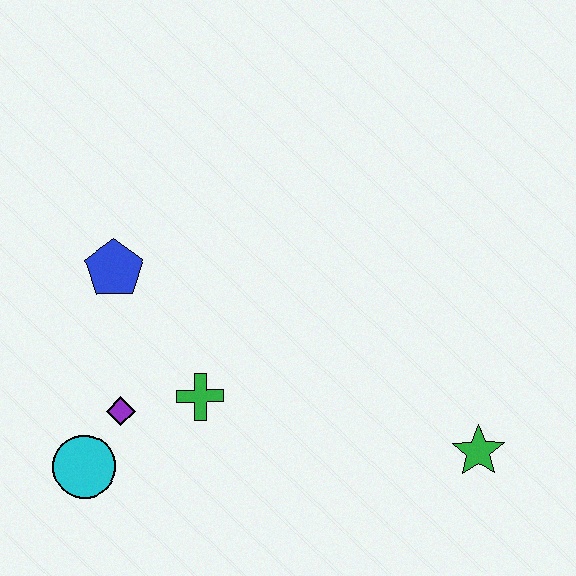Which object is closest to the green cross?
The purple diamond is closest to the green cross.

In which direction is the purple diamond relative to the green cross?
The purple diamond is to the left of the green cross.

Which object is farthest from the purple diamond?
The green star is farthest from the purple diamond.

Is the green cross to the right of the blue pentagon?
Yes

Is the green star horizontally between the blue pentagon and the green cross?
No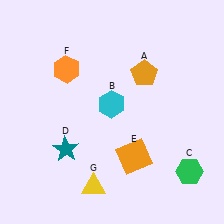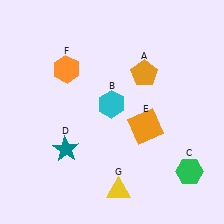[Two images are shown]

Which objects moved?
The objects that moved are: the orange square (E), the yellow triangle (G).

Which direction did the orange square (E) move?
The orange square (E) moved up.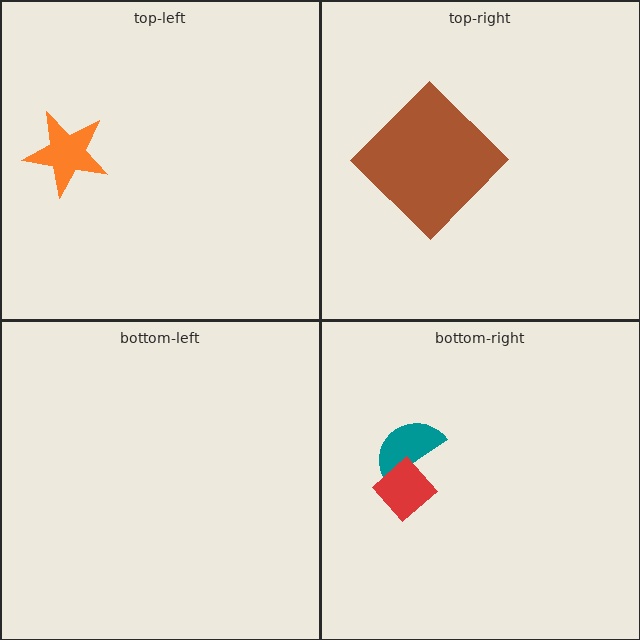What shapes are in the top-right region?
The brown diamond.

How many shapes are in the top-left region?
1.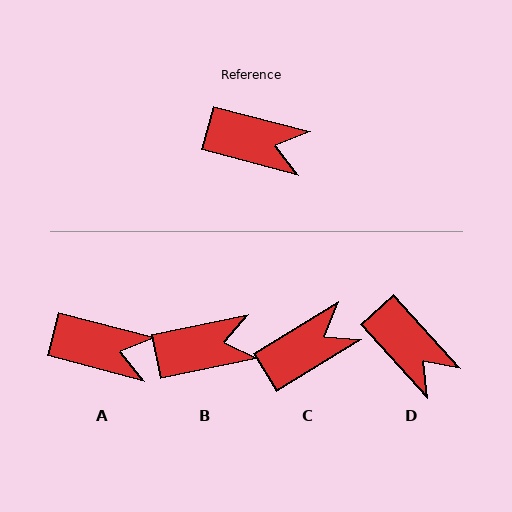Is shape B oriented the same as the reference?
No, it is off by about 27 degrees.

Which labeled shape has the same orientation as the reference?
A.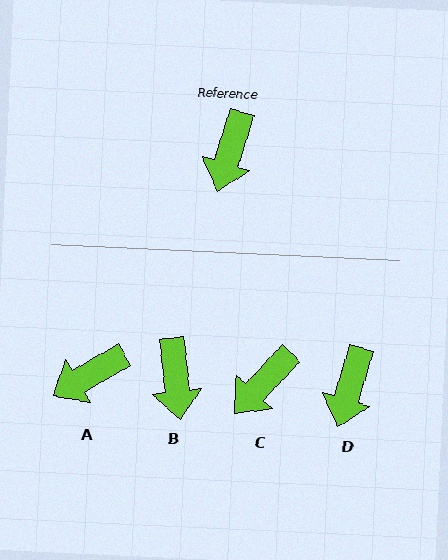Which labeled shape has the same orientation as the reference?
D.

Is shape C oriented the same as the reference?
No, it is off by about 27 degrees.